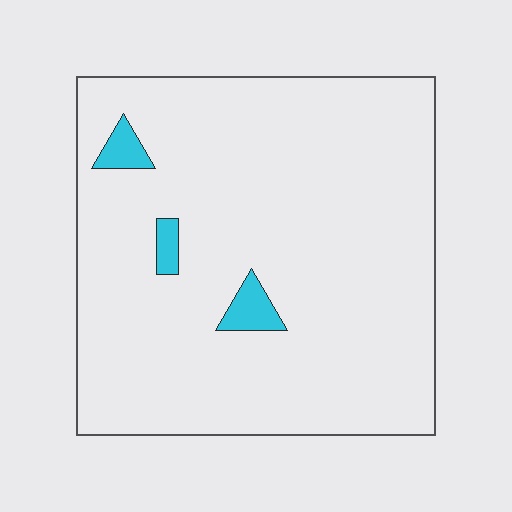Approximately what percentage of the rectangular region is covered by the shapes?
Approximately 5%.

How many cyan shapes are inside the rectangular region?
3.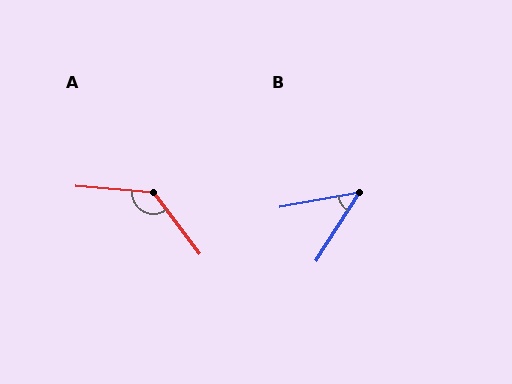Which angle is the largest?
A, at approximately 132 degrees.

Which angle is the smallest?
B, at approximately 47 degrees.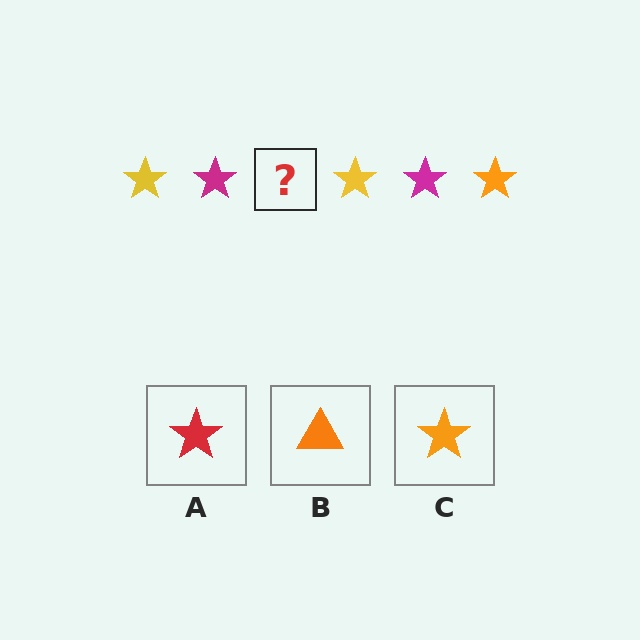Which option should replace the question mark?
Option C.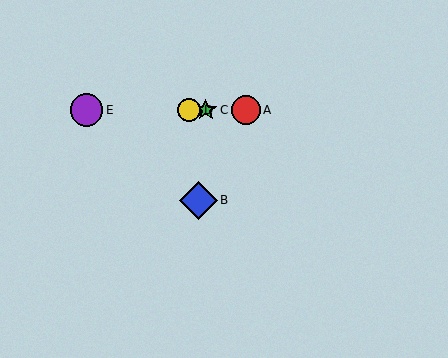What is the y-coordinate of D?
Object D is at y≈110.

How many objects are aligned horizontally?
4 objects (A, C, D, E) are aligned horizontally.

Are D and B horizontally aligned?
No, D is at y≈110 and B is at y≈200.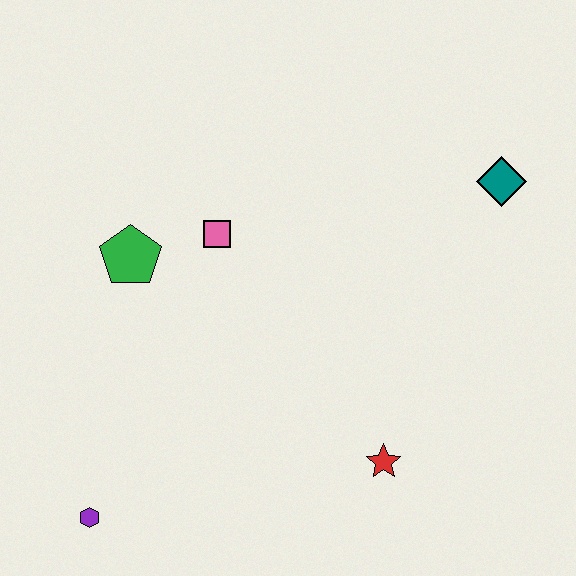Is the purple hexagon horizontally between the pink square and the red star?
No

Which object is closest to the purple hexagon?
The green pentagon is closest to the purple hexagon.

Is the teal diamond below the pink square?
No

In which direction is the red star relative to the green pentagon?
The red star is to the right of the green pentagon.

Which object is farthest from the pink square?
The purple hexagon is farthest from the pink square.